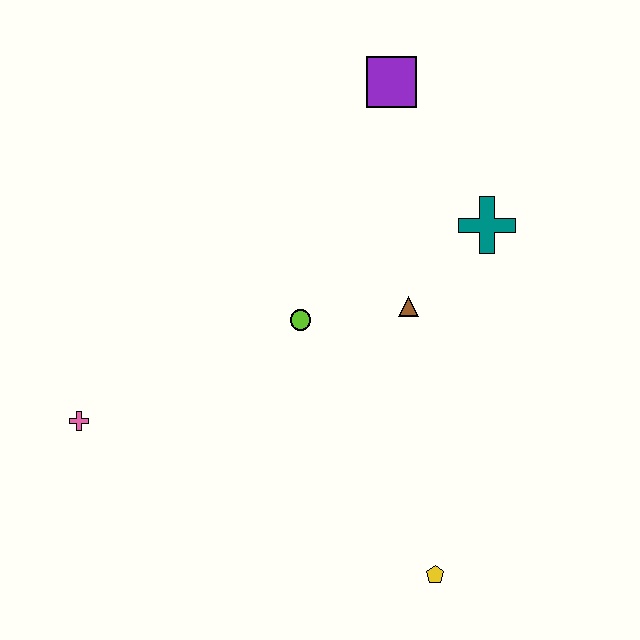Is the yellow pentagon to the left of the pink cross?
No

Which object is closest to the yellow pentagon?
The brown triangle is closest to the yellow pentagon.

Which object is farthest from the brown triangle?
The pink cross is farthest from the brown triangle.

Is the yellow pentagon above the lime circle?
No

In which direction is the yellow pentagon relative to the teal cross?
The yellow pentagon is below the teal cross.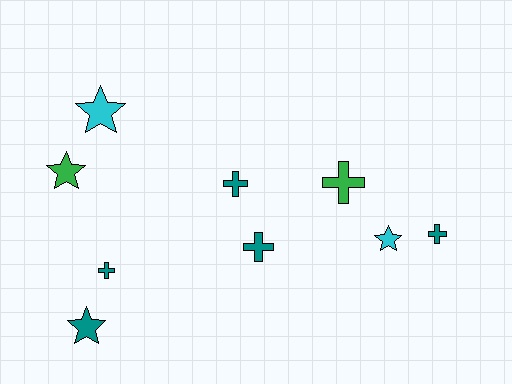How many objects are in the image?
There are 9 objects.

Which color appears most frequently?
Teal, with 5 objects.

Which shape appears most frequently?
Cross, with 5 objects.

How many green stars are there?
There is 1 green star.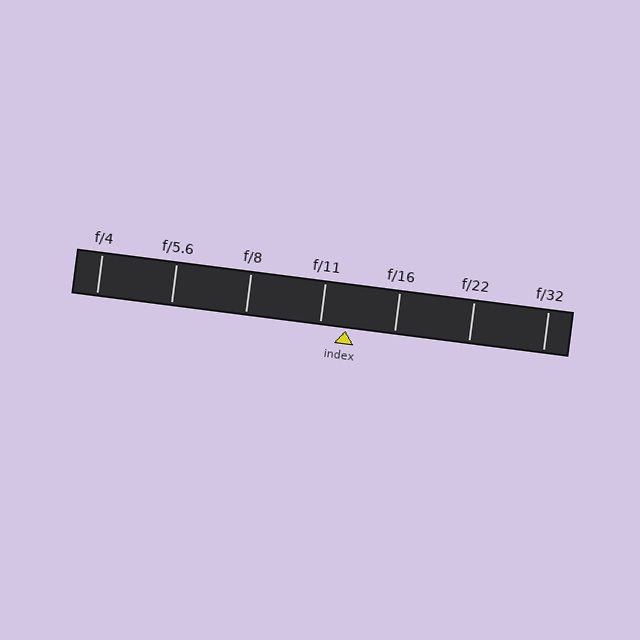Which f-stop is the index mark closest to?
The index mark is closest to f/11.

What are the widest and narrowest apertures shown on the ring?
The widest aperture shown is f/4 and the narrowest is f/32.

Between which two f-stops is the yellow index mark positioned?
The index mark is between f/11 and f/16.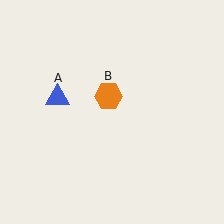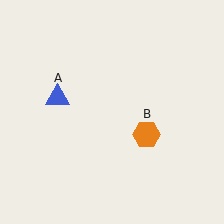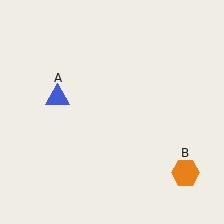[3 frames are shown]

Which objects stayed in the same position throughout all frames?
Blue triangle (object A) remained stationary.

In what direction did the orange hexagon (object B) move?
The orange hexagon (object B) moved down and to the right.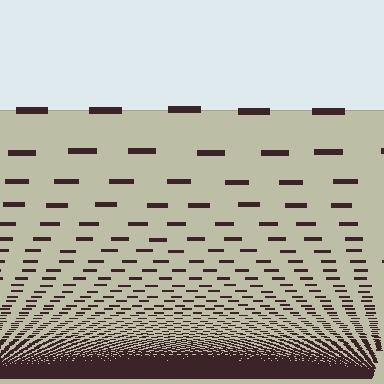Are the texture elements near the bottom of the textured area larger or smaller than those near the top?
Smaller. The gradient is inverted — elements near the bottom are smaller and denser.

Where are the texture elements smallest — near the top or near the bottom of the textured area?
Near the bottom.